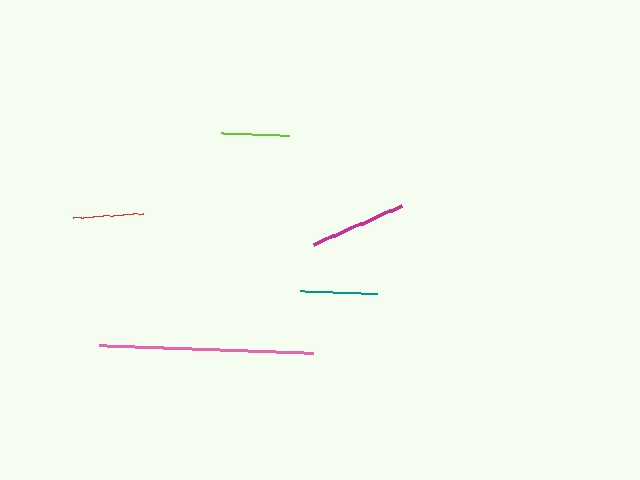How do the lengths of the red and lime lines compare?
The red and lime lines are approximately the same length.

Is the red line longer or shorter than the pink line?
The pink line is longer than the red line.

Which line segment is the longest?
The pink line is the longest at approximately 214 pixels.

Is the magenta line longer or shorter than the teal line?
The magenta line is longer than the teal line.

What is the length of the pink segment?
The pink segment is approximately 214 pixels long.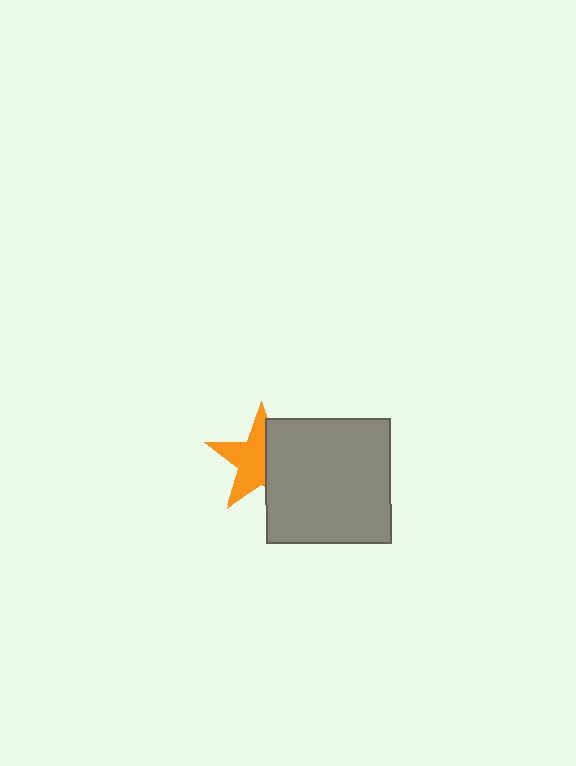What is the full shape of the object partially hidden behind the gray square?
The partially hidden object is an orange star.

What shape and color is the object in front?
The object in front is a gray square.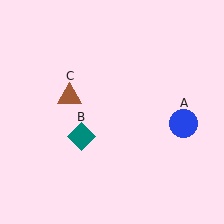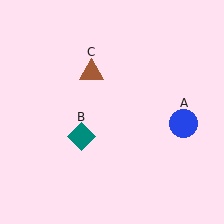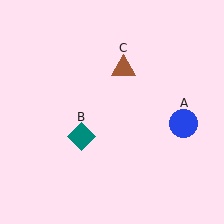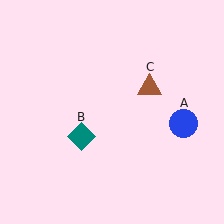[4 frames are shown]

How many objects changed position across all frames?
1 object changed position: brown triangle (object C).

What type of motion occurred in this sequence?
The brown triangle (object C) rotated clockwise around the center of the scene.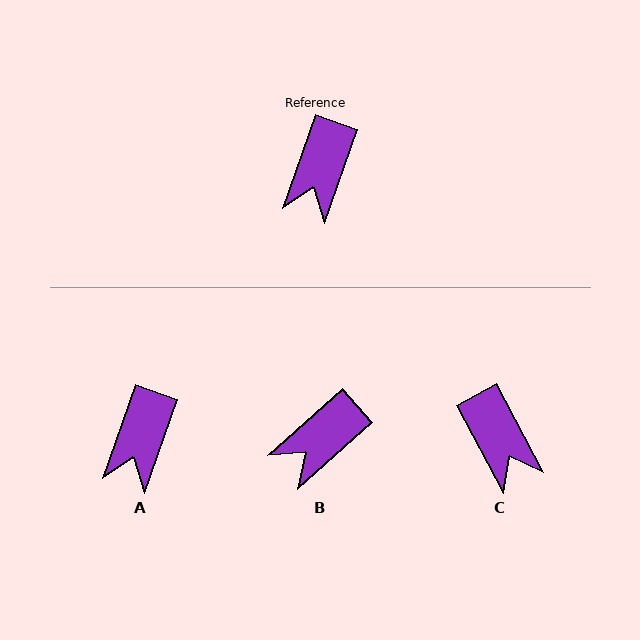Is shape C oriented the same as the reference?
No, it is off by about 48 degrees.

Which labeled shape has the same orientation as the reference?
A.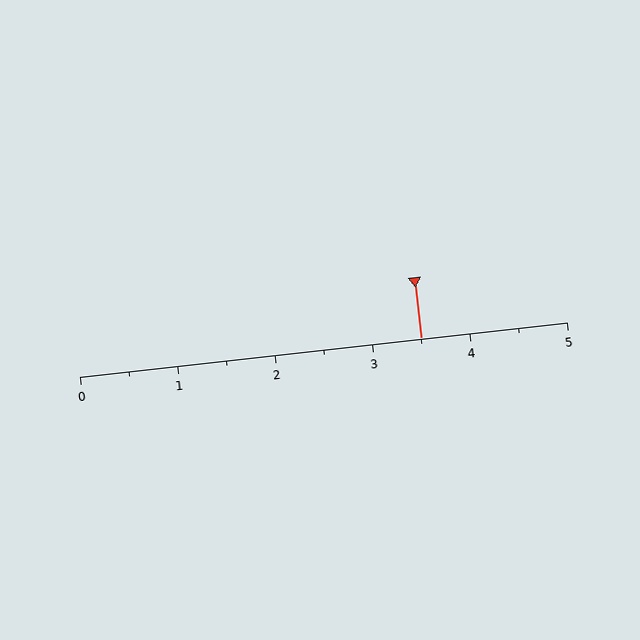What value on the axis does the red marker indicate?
The marker indicates approximately 3.5.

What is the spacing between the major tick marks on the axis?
The major ticks are spaced 1 apart.